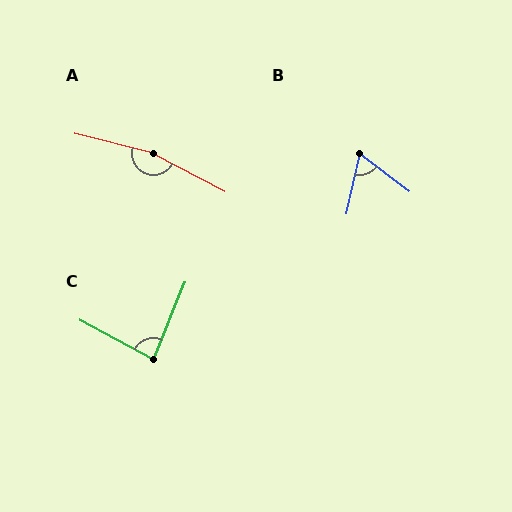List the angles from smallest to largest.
B (66°), C (84°), A (167°).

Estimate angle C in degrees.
Approximately 84 degrees.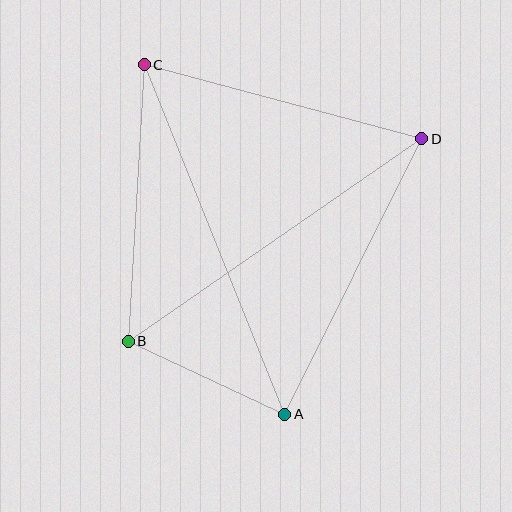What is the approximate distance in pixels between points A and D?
The distance between A and D is approximately 308 pixels.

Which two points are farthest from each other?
Points A and C are farthest from each other.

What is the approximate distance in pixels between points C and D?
The distance between C and D is approximately 287 pixels.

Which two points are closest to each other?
Points A and B are closest to each other.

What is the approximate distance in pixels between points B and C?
The distance between B and C is approximately 277 pixels.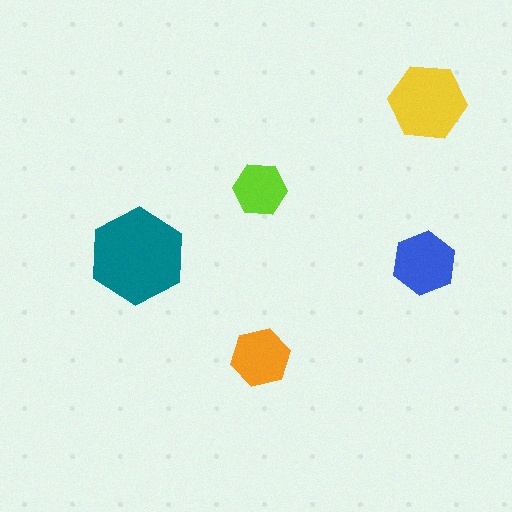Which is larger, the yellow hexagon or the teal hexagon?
The teal one.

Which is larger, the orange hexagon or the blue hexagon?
The blue one.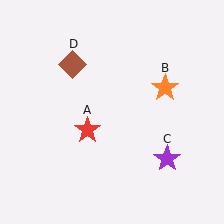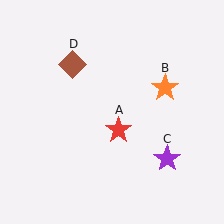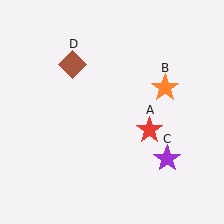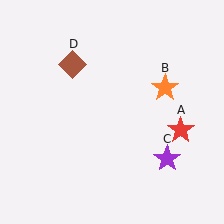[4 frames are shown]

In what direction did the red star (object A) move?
The red star (object A) moved right.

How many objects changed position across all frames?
1 object changed position: red star (object A).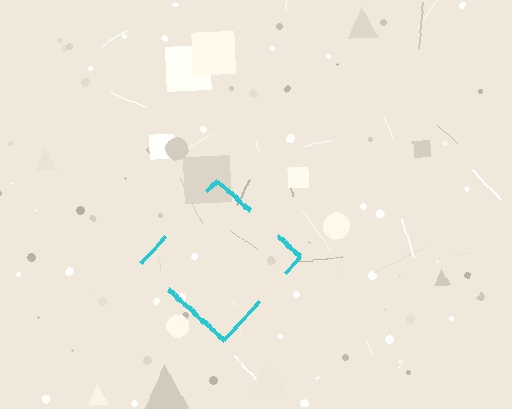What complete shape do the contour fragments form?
The contour fragments form a diamond.